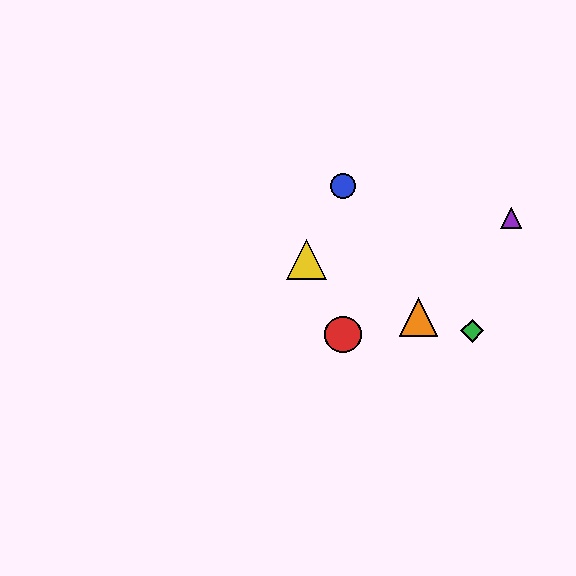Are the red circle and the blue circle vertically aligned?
Yes, both are at x≈343.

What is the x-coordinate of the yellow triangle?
The yellow triangle is at x≈307.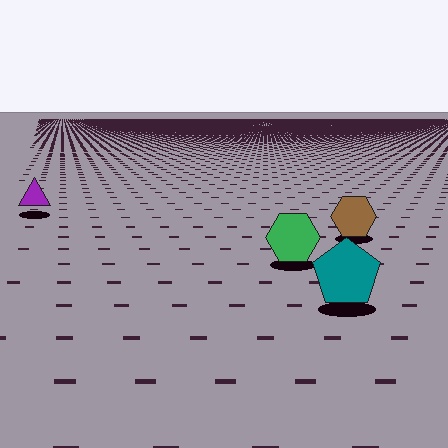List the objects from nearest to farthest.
From nearest to farthest: the teal pentagon, the green hexagon, the brown hexagon, the purple triangle.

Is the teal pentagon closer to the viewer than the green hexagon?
Yes. The teal pentagon is closer — you can tell from the texture gradient: the ground texture is coarser near it.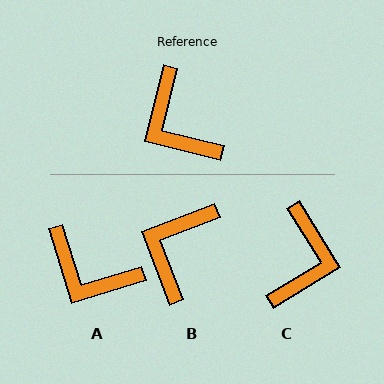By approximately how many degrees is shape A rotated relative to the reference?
Approximately 31 degrees counter-clockwise.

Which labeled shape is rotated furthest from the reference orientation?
C, about 135 degrees away.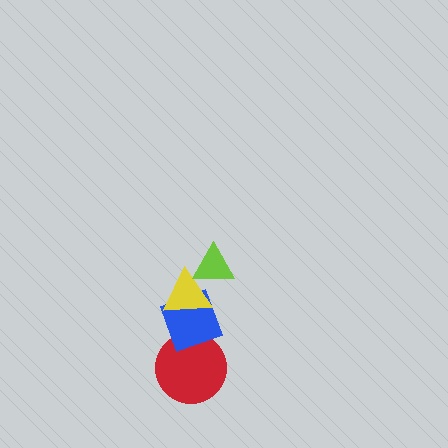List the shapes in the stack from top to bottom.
From top to bottom: the lime triangle, the yellow triangle, the blue diamond, the red circle.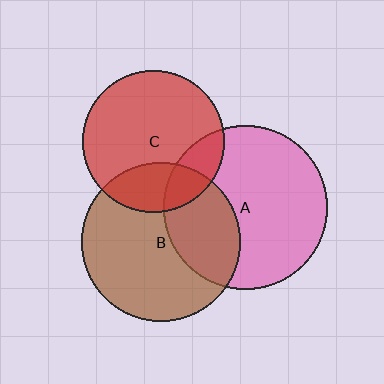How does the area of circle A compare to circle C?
Approximately 1.3 times.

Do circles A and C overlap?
Yes.